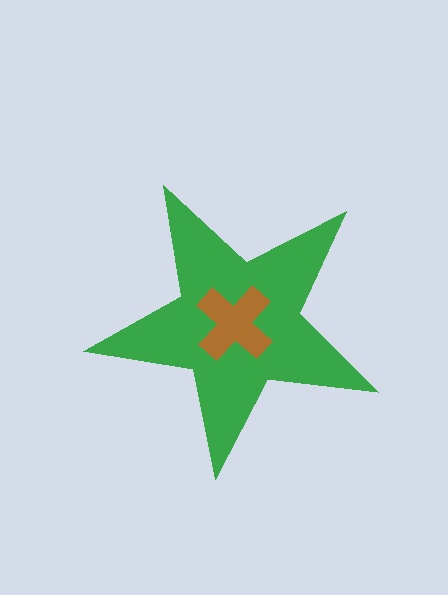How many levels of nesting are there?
2.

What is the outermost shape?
The green star.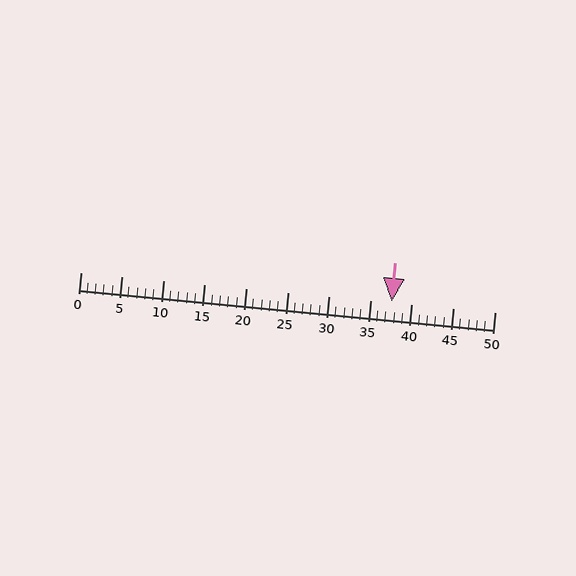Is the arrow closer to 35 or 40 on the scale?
The arrow is closer to 40.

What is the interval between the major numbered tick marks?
The major tick marks are spaced 5 units apart.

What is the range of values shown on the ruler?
The ruler shows values from 0 to 50.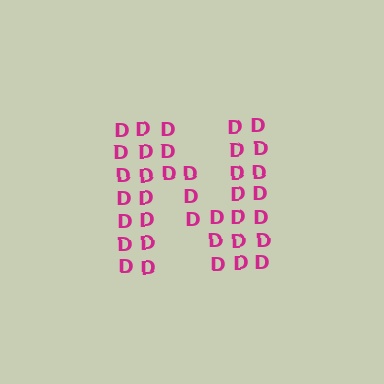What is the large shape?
The large shape is the letter N.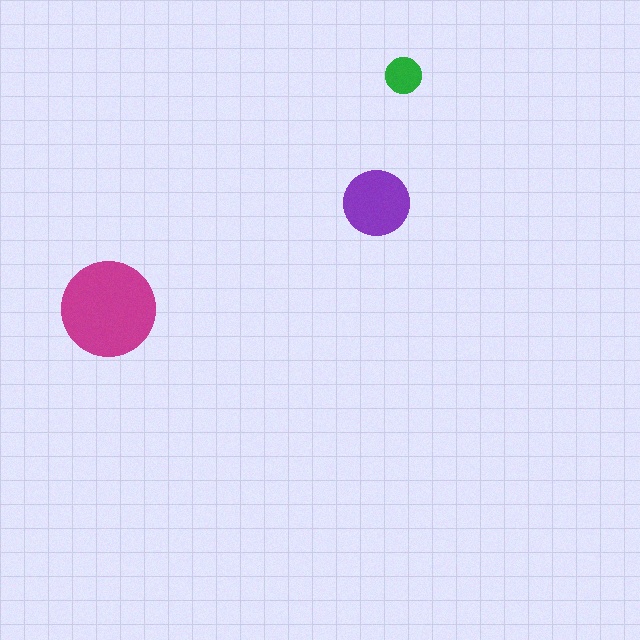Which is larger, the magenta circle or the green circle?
The magenta one.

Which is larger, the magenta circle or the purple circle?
The magenta one.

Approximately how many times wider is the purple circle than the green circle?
About 2 times wider.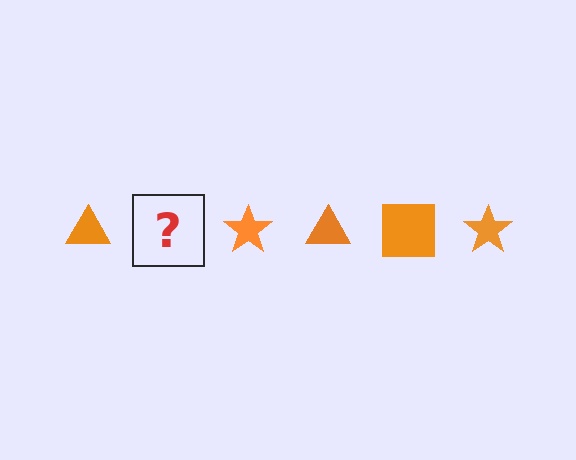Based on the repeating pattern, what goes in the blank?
The blank should be an orange square.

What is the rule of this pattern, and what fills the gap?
The rule is that the pattern cycles through triangle, square, star shapes in orange. The gap should be filled with an orange square.